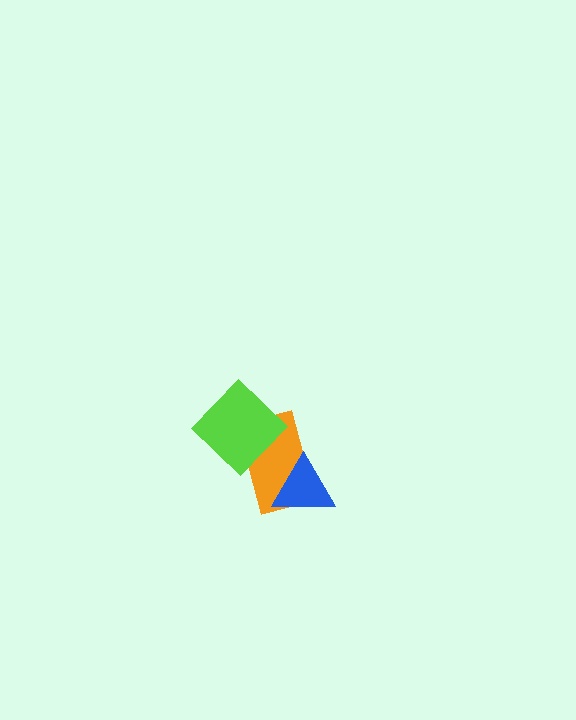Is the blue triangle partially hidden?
No, no other shape covers it.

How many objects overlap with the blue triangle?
1 object overlaps with the blue triangle.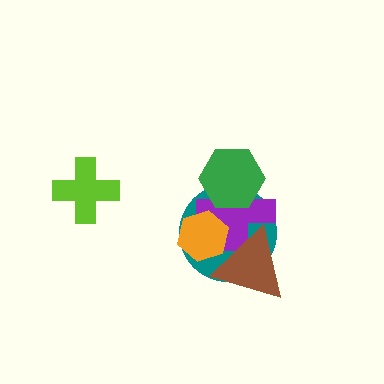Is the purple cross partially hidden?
Yes, it is partially covered by another shape.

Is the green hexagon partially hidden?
No, no other shape covers it.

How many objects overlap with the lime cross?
0 objects overlap with the lime cross.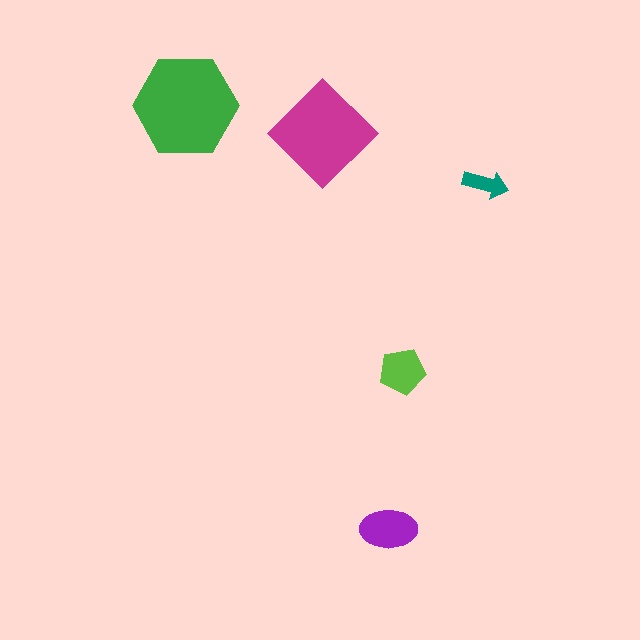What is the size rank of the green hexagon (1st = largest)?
1st.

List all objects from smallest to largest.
The teal arrow, the lime pentagon, the purple ellipse, the magenta diamond, the green hexagon.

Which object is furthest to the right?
The teal arrow is rightmost.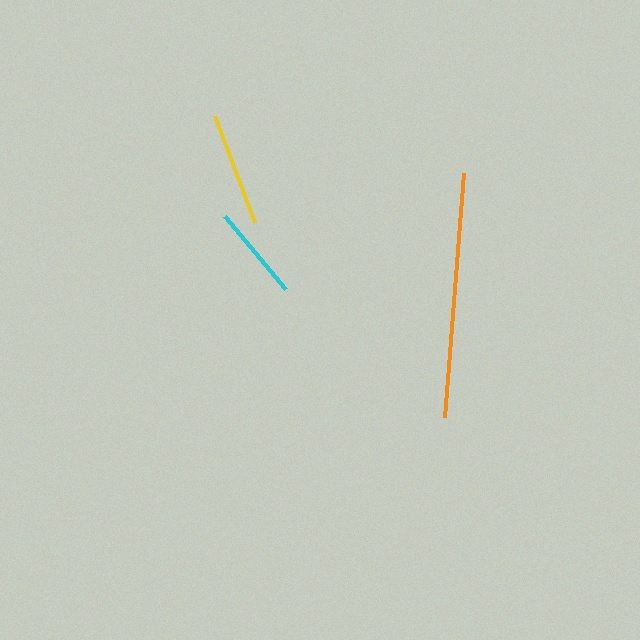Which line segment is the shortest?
The cyan line is the shortest at approximately 96 pixels.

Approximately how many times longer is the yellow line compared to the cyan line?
The yellow line is approximately 1.2 times the length of the cyan line.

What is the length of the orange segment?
The orange segment is approximately 245 pixels long.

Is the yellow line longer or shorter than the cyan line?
The yellow line is longer than the cyan line.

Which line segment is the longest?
The orange line is the longest at approximately 245 pixels.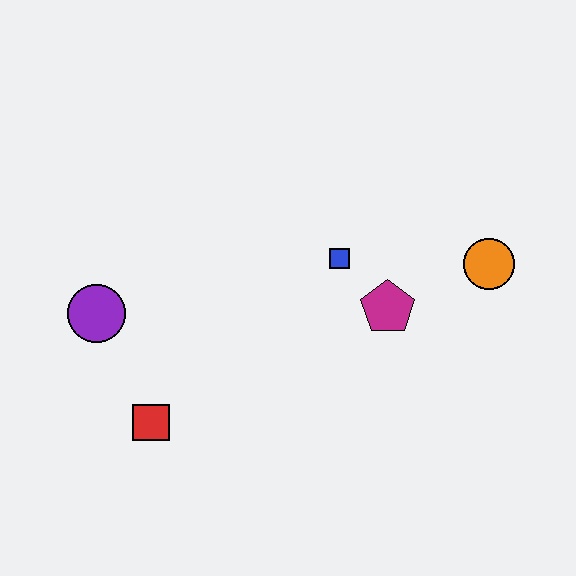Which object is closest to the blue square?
The magenta pentagon is closest to the blue square.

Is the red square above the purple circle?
No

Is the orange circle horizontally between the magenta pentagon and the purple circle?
No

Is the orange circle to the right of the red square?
Yes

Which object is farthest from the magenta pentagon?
The purple circle is farthest from the magenta pentagon.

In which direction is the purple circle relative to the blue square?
The purple circle is to the left of the blue square.